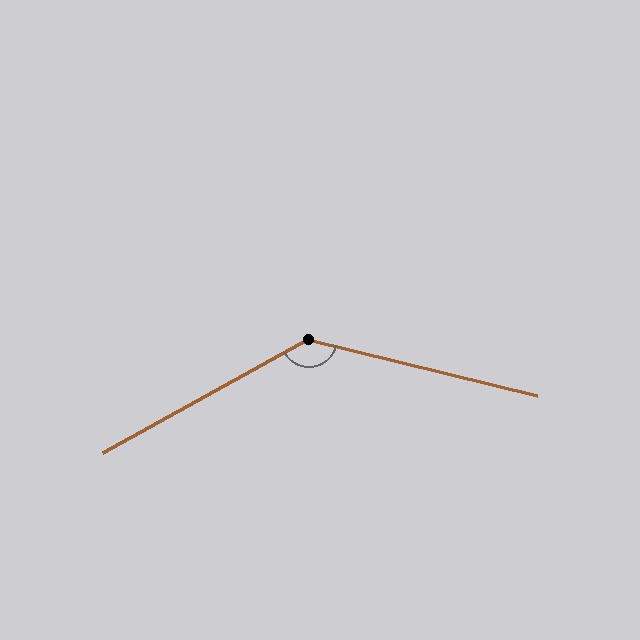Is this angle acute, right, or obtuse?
It is obtuse.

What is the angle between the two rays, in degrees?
Approximately 137 degrees.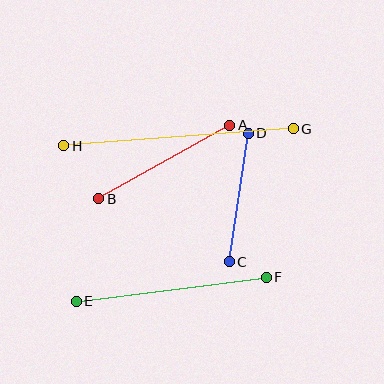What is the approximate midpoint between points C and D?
The midpoint is at approximately (239, 198) pixels.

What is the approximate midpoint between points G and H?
The midpoint is at approximately (179, 137) pixels.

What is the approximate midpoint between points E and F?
The midpoint is at approximately (171, 289) pixels.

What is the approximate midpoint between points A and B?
The midpoint is at approximately (164, 162) pixels.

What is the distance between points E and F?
The distance is approximately 191 pixels.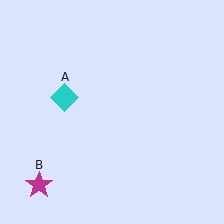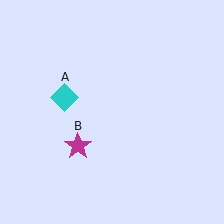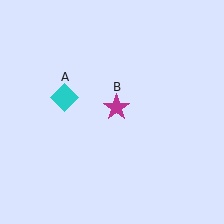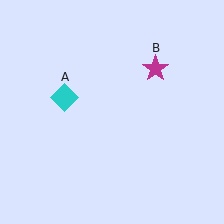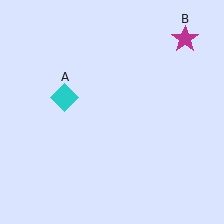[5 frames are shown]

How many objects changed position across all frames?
1 object changed position: magenta star (object B).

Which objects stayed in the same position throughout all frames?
Cyan diamond (object A) remained stationary.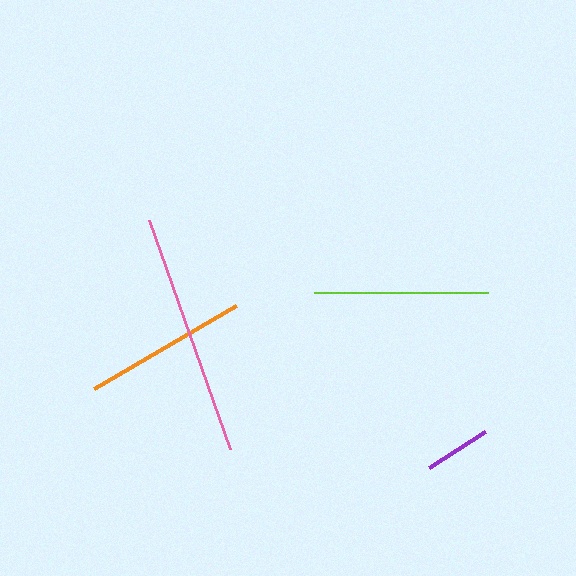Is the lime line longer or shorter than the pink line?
The pink line is longer than the lime line.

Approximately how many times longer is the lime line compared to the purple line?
The lime line is approximately 2.6 times the length of the purple line.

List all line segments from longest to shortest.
From longest to shortest: pink, lime, orange, purple.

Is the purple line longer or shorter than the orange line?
The orange line is longer than the purple line.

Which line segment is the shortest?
The purple line is the shortest at approximately 67 pixels.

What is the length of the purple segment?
The purple segment is approximately 67 pixels long.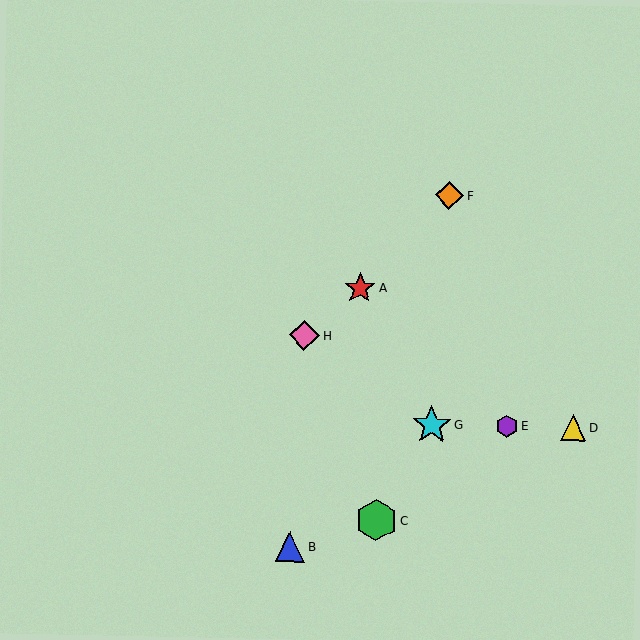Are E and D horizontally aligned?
Yes, both are at y≈426.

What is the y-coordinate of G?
Object G is at y≈425.